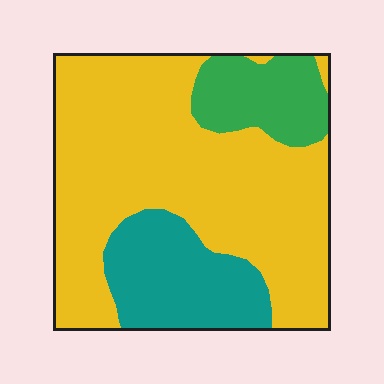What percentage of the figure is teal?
Teal takes up about one fifth (1/5) of the figure.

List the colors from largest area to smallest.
From largest to smallest: yellow, teal, green.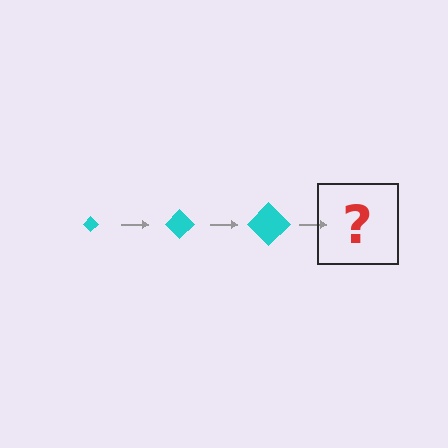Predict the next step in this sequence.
The next step is a cyan diamond, larger than the previous one.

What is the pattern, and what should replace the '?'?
The pattern is that the diamond gets progressively larger each step. The '?' should be a cyan diamond, larger than the previous one.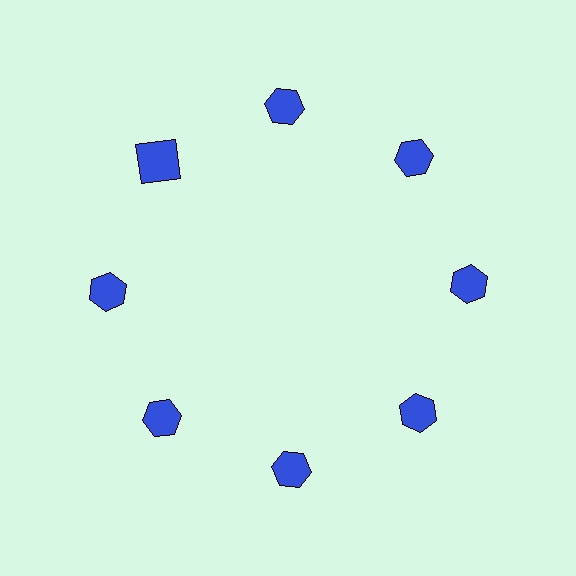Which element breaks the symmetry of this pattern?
The blue square at roughly the 10 o'clock position breaks the symmetry. All other shapes are blue hexagons.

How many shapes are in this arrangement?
There are 8 shapes arranged in a ring pattern.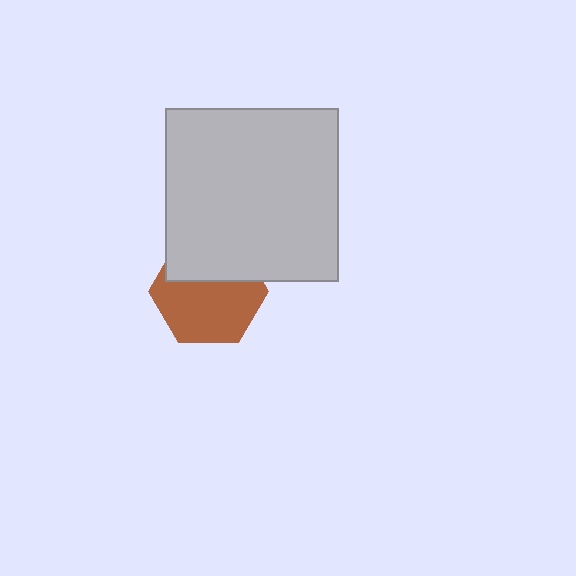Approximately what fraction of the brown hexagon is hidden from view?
Roughly 37% of the brown hexagon is hidden behind the light gray square.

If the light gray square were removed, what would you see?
You would see the complete brown hexagon.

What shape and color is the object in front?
The object in front is a light gray square.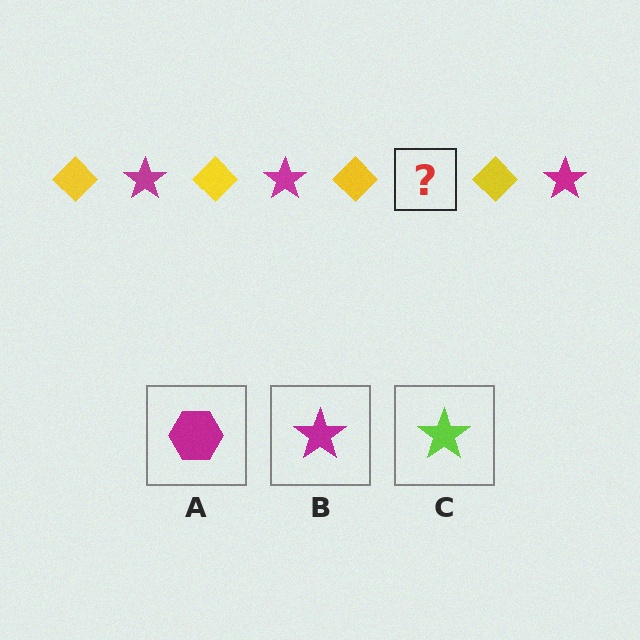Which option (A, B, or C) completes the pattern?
B.